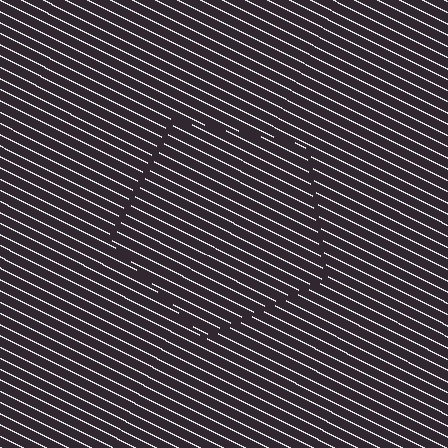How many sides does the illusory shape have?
5 sides — the line-ends trace a pentagon.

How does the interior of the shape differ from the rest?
The interior of the shape contains the same grating, shifted by half a period — the contour is defined by the phase discontinuity where line-ends from the inner and outer gratings abut.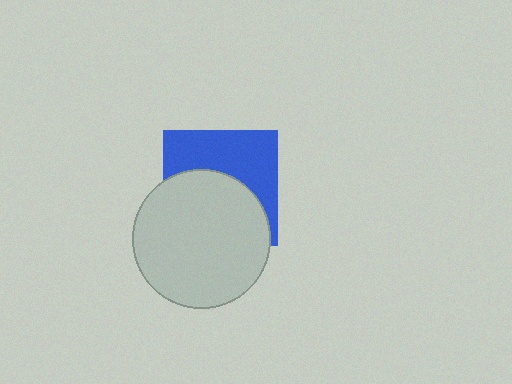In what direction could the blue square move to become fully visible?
The blue square could move up. That would shift it out from behind the light gray circle entirely.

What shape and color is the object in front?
The object in front is a light gray circle.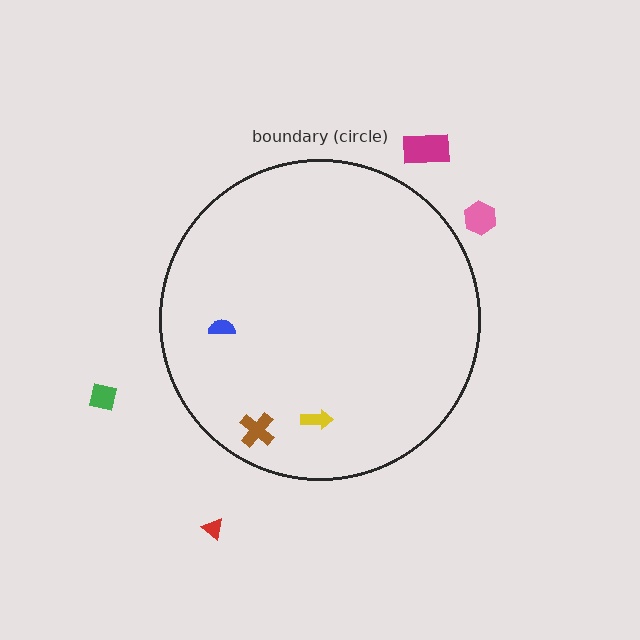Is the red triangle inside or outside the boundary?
Outside.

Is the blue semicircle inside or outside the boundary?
Inside.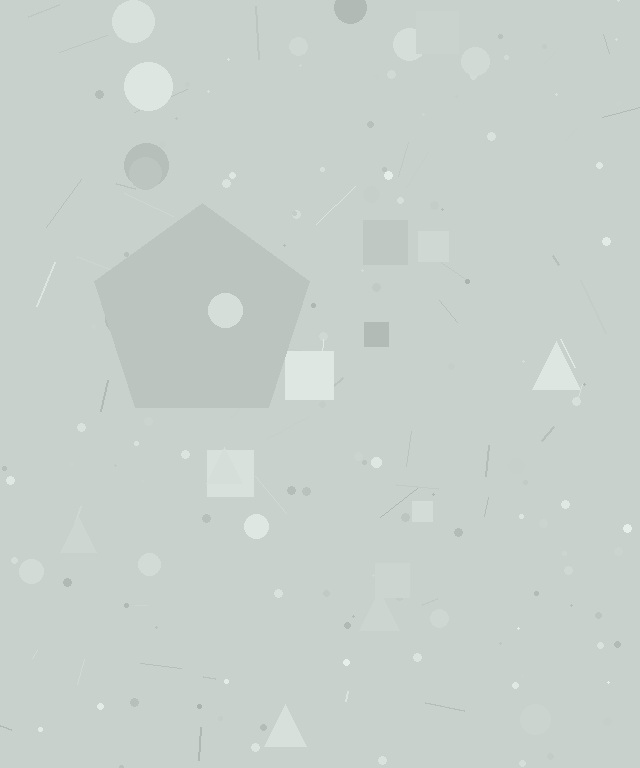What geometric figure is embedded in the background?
A pentagon is embedded in the background.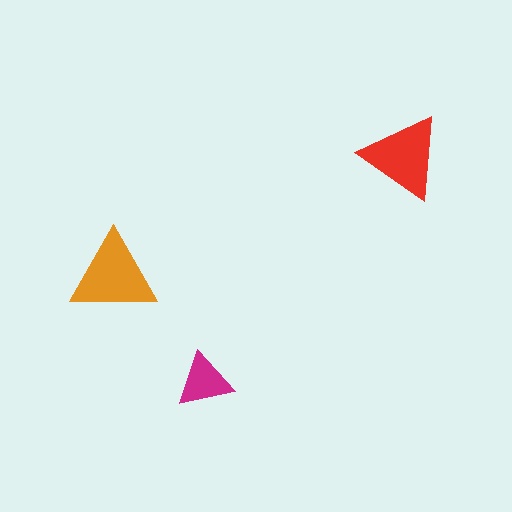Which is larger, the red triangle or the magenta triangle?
The red one.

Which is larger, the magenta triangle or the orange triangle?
The orange one.